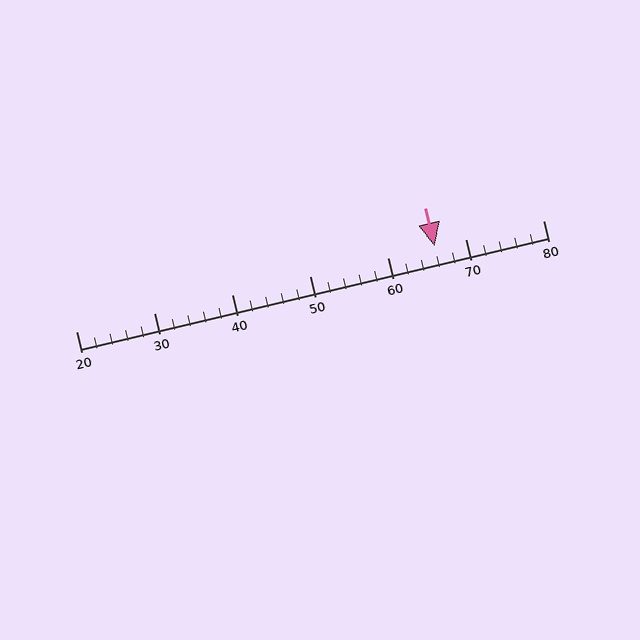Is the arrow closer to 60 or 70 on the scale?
The arrow is closer to 70.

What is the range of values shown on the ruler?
The ruler shows values from 20 to 80.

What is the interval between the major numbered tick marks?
The major tick marks are spaced 10 units apart.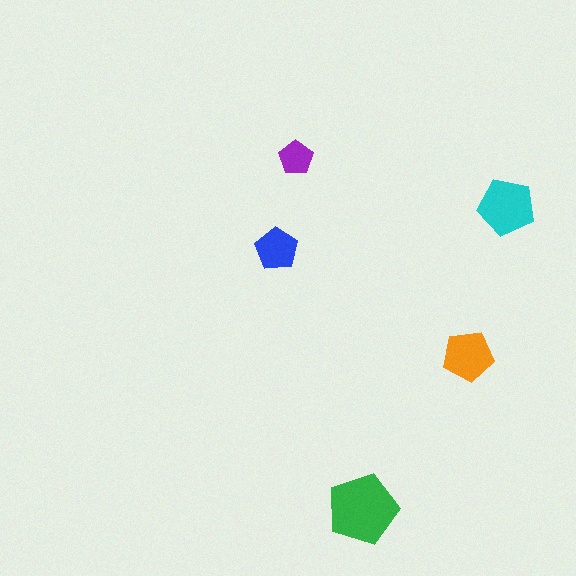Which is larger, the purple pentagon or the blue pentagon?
The blue one.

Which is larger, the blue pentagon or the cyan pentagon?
The cyan one.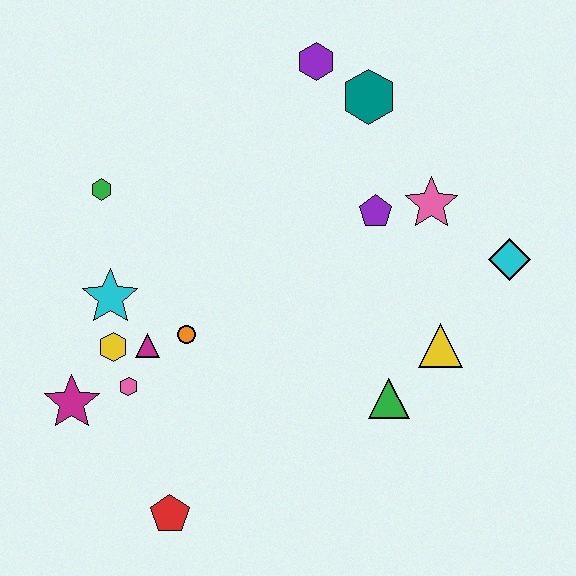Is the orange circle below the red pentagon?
No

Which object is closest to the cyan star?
The yellow hexagon is closest to the cyan star.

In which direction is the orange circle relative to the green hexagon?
The orange circle is below the green hexagon.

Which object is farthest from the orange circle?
The cyan diamond is farthest from the orange circle.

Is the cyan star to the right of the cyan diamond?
No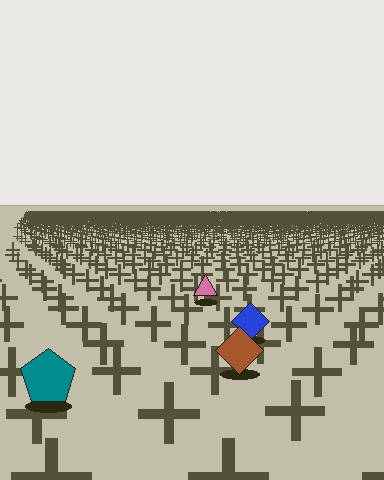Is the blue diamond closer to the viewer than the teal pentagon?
No. The teal pentagon is closer — you can tell from the texture gradient: the ground texture is coarser near it.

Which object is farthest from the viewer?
The pink triangle is farthest from the viewer. It appears smaller and the ground texture around it is denser.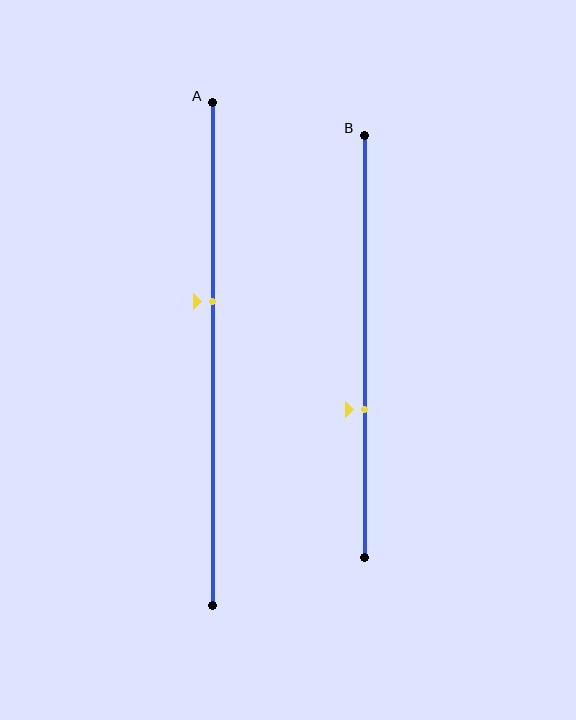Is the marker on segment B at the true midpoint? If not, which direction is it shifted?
No, the marker on segment B is shifted downward by about 15% of the segment length.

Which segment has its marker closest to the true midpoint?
Segment A has its marker closest to the true midpoint.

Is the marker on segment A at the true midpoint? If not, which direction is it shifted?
No, the marker on segment A is shifted upward by about 11% of the segment length.